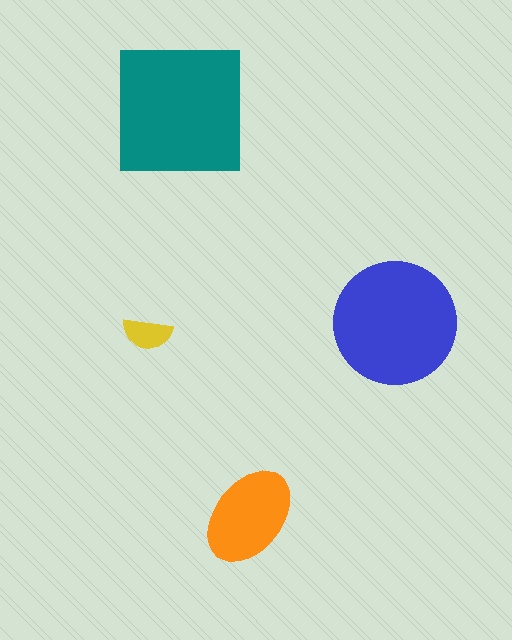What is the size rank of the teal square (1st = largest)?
1st.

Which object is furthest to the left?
The yellow semicircle is leftmost.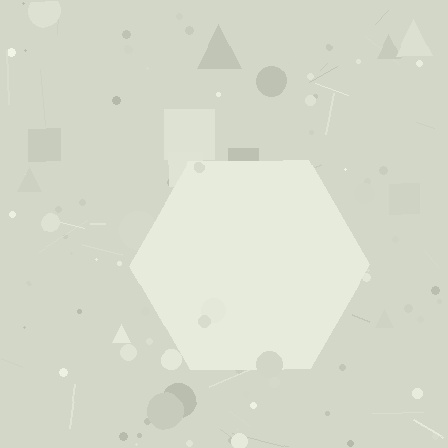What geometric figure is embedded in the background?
A hexagon is embedded in the background.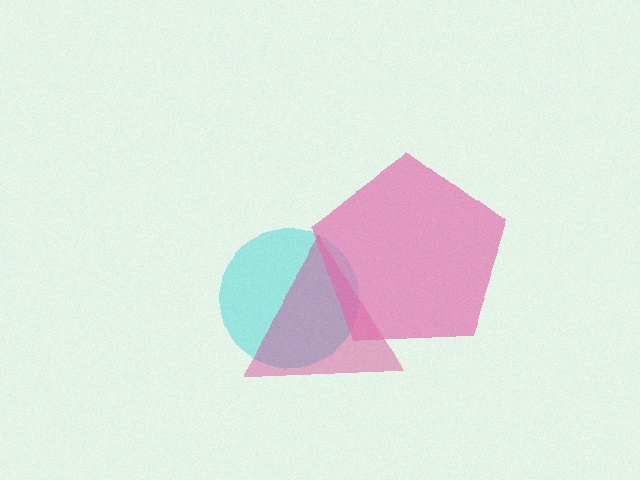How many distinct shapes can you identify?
There are 3 distinct shapes: a cyan circle, a magenta triangle, a pink pentagon.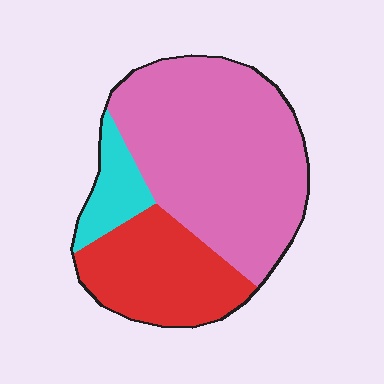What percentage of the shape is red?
Red covers roughly 30% of the shape.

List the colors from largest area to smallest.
From largest to smallest: pink, red, cyan.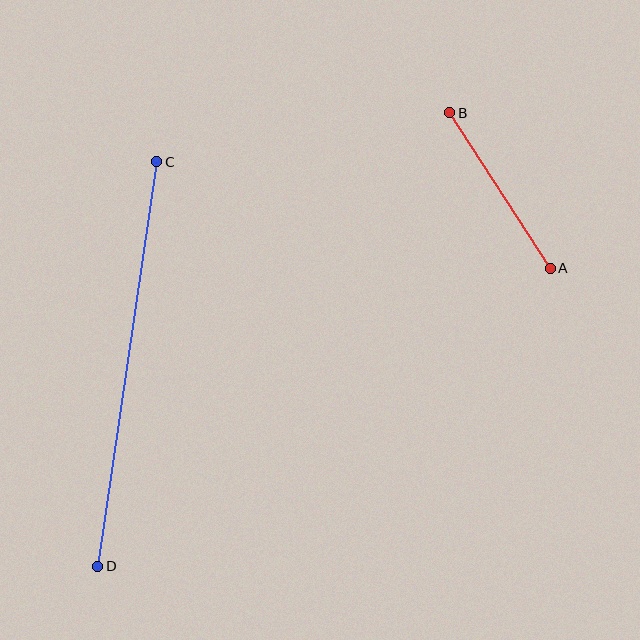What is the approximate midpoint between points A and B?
The midpoint is at approximately (500, 190) pixels.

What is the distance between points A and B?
The distance is approximately 185 pixels.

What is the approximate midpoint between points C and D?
The midpoint is at approximately (127, 364) pixels.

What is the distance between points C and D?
The distance is approximately 409 pixels.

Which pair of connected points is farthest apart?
Points C and D are farthest apart.